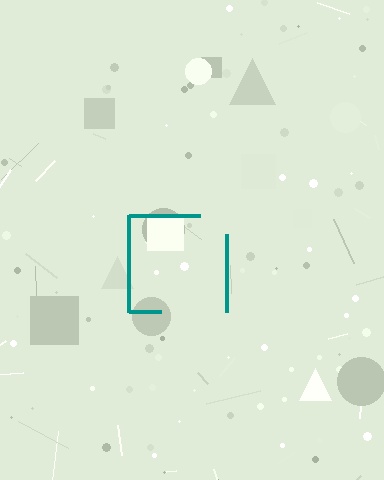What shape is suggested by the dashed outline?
The dashed outline suggests a square.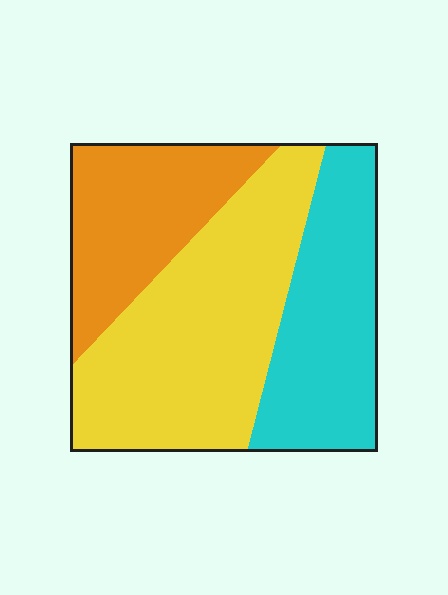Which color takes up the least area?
Orange, at roughly 25%.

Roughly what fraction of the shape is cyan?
Cyan takes up about one third (1/3) of the shape.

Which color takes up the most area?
Yellow, at roughly 45%.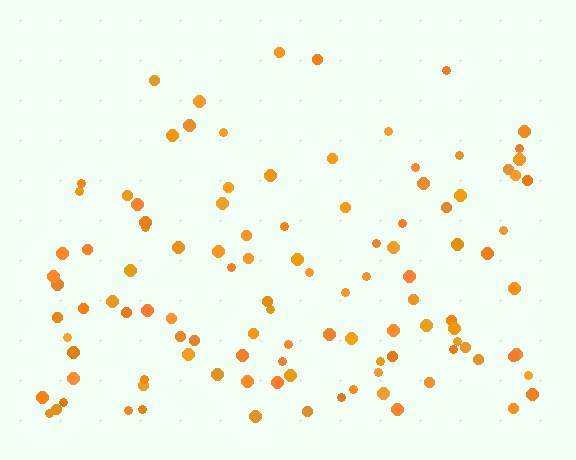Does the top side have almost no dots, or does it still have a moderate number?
Still a moderate number, just noticeably fewer than the bottom.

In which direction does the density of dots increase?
From top to bottom, with the bottom side densest.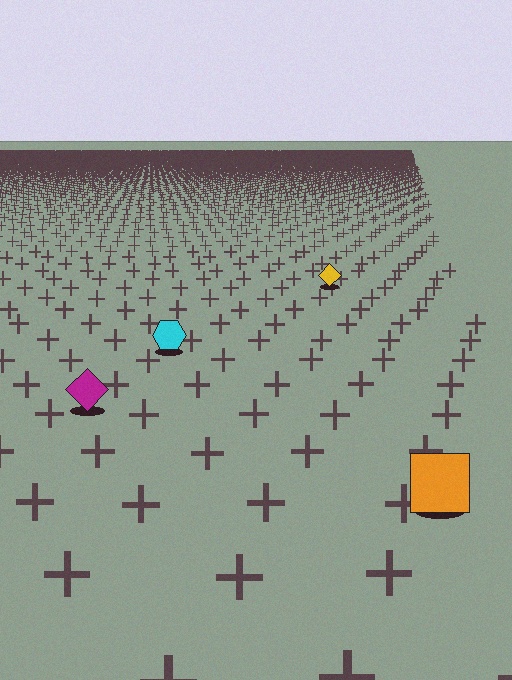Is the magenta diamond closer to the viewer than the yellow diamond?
Yes. The magenta diamond is closer — you can tell from the texture gradient: the ground texture is coarser near it.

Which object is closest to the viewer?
The orange square is closest. The texture marks near it are larger and more spread out.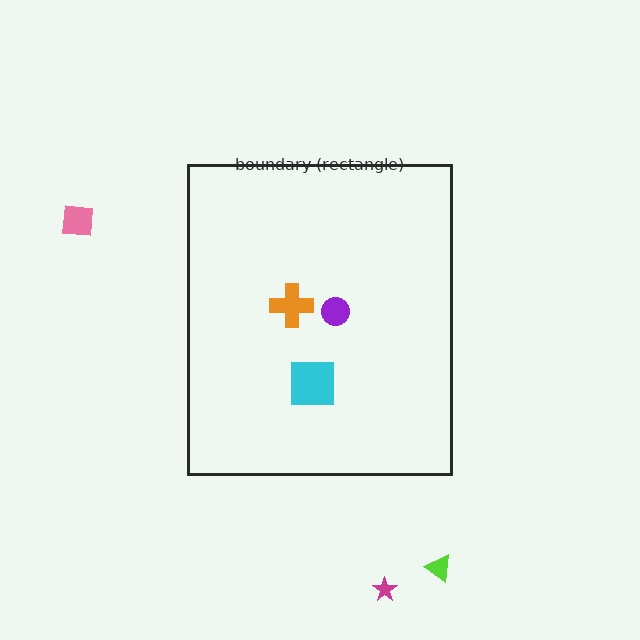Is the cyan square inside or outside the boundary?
Inside.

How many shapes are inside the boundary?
3 inside, 3 outside.